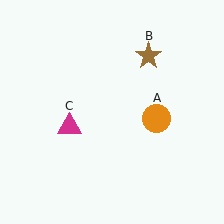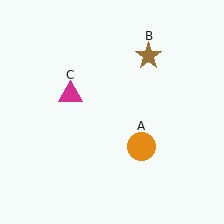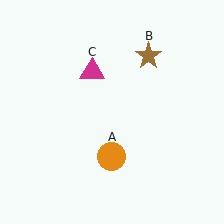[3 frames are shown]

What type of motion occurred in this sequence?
The orange circle (object A), magenta triangle (object C) rotated clockwise around the center of the scene.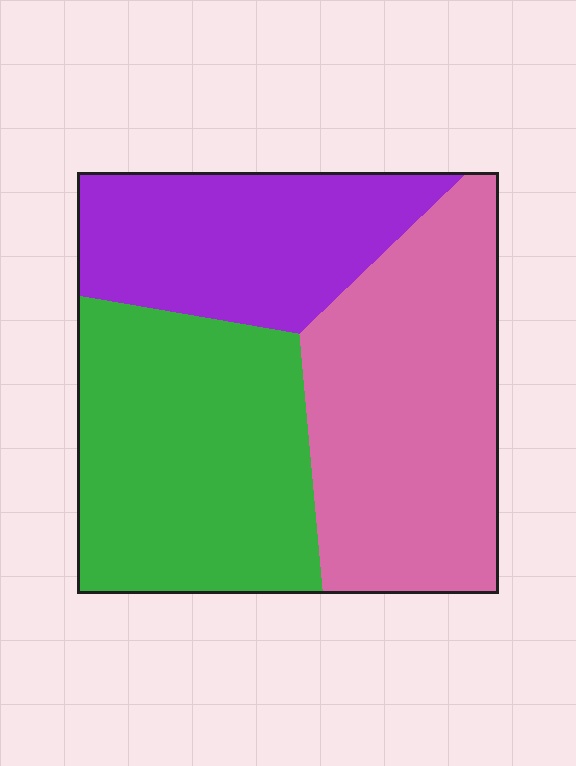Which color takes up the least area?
Purple, at roughly 25%.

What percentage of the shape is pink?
Pink covers around 40% of the shape.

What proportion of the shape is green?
Green takes up about three eighths (3/8) of the shape.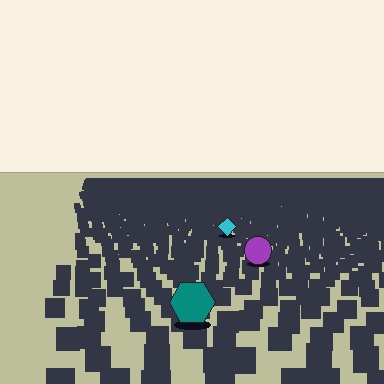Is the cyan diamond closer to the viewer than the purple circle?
No. The purple circle is closer — you can tell from the texture gradient: the ground texture is coarser near it.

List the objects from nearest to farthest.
From nearest to farthest: the teal hexagon, the purple circle, the cyan diamond.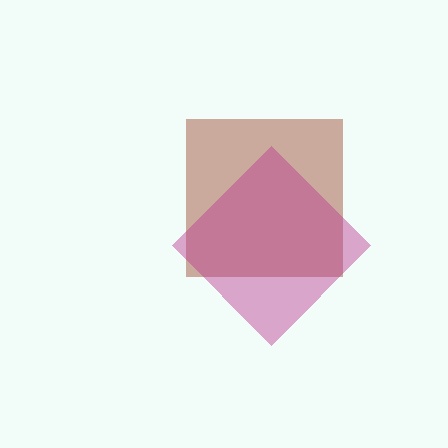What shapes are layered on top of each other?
The layered shapes are: a brown square, a magenta diamond.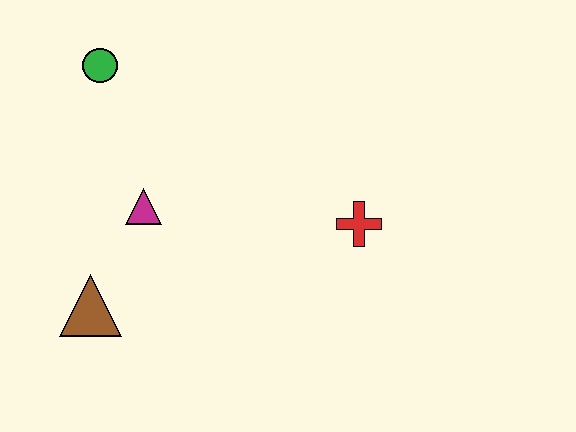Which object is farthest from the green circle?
The red cross is farthest from the green circle.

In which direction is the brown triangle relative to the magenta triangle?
The brown triangle is below the magenta triangle.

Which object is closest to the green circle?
The magenta triangle is closest to the green circle.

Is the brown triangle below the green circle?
Yes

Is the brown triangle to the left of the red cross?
Yes